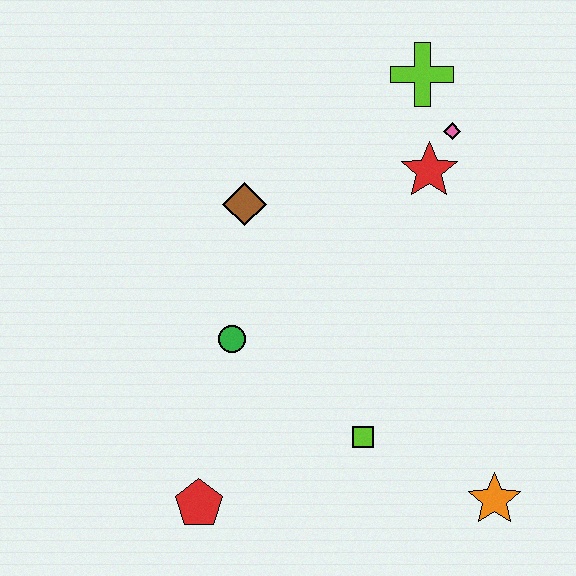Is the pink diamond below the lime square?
No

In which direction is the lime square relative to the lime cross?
The lime square is below the lime cross.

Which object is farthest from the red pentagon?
The lime cross is farthest from the red pentagon.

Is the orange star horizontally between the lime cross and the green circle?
No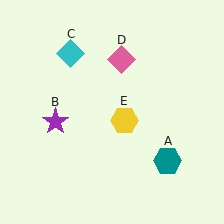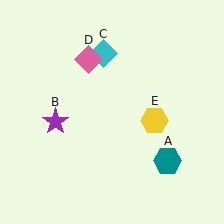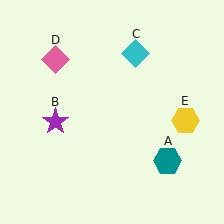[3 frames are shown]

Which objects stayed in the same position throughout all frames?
Teal hexagon (object A) and purple star (object B) remained stationary.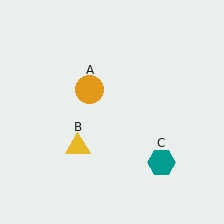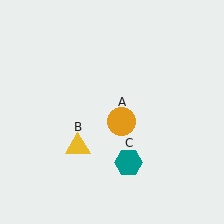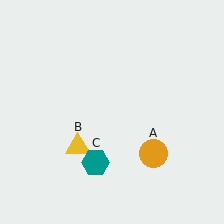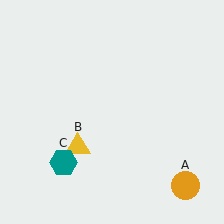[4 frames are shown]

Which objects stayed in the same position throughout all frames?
Yellow triangle (object B) remained stationary.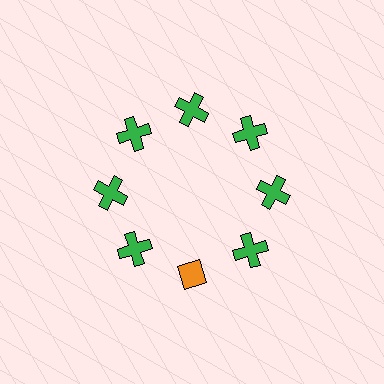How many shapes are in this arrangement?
There are 8 shapes arranged in a ring pattern.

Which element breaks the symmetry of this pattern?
The orange diamond at roughly the 6 o'clock position breaks the symmetry. All other shapes are green crosses.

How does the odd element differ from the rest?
It differs in both color (orange instead of green) and shape (diamond instead of cross).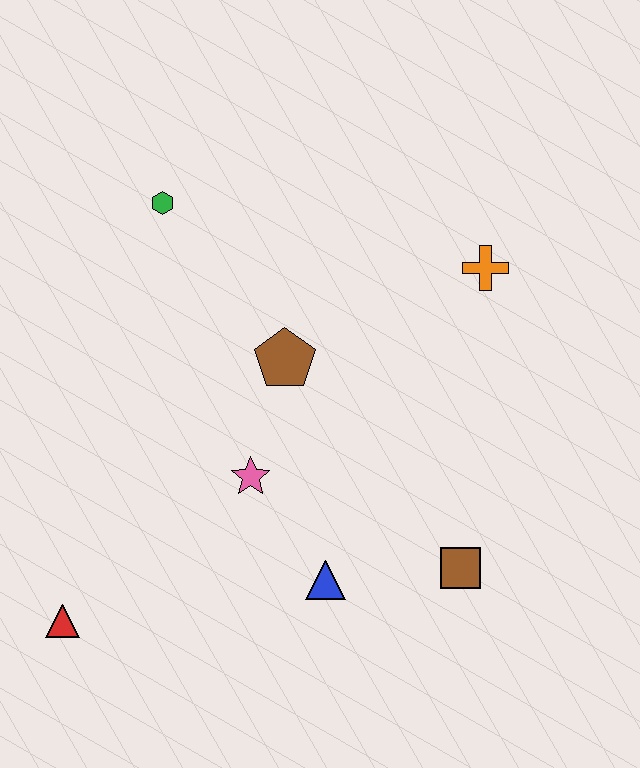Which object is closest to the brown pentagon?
The pink star is closest to the brown pentagon.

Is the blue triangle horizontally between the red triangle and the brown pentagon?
No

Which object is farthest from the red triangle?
The orange cross is farthest from the red triangle.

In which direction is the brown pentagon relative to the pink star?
The brown pentagon is above the pink star.